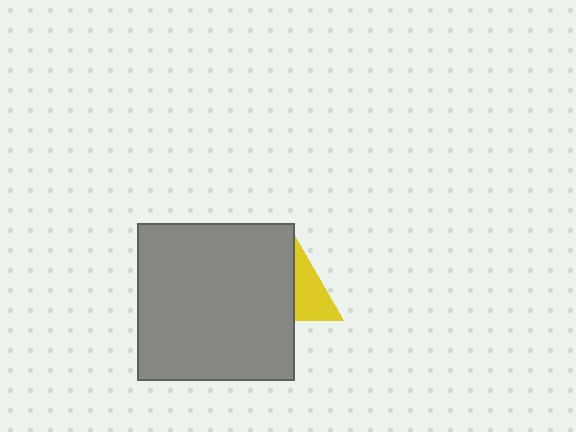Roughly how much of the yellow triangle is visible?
About half of it is visible (roughly 48%).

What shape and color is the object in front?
The object in front is a gray square.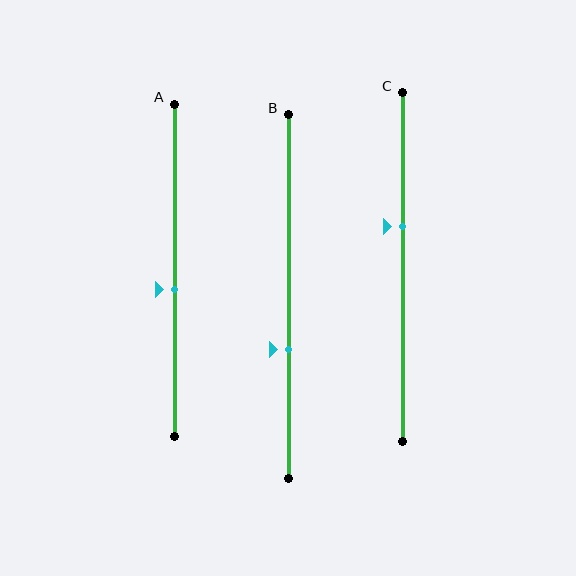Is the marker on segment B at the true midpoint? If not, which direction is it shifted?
No, the marker on segment B is shifted downward by about 15% of the segment length.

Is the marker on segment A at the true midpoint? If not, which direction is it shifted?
No, the marker on segment A is shifted downward by about 6% of the segment length.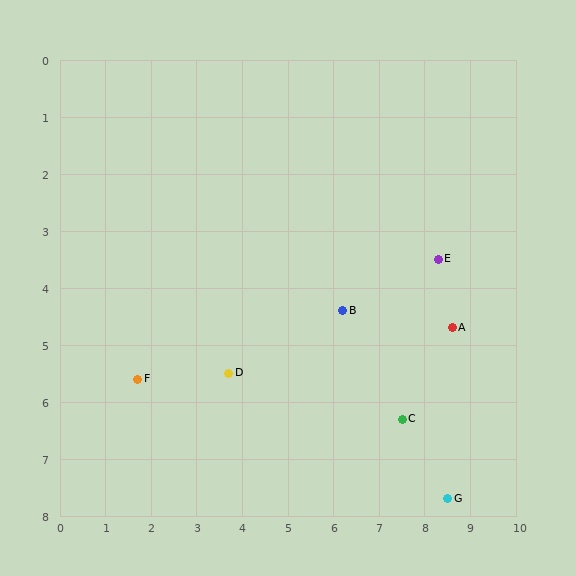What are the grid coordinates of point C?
Point C is at approximately (7.5, 6.3).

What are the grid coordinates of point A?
Point A is at approximately (8.6, 4.7).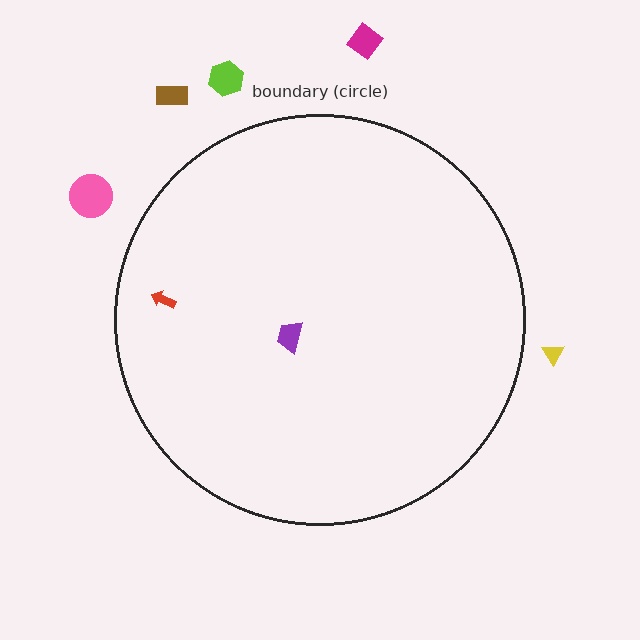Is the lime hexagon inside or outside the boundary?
Outside.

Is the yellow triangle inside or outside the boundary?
Outside.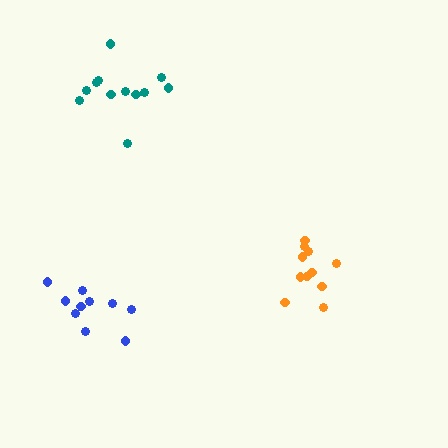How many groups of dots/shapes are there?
There are 3 groups.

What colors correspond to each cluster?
The clusters are colored: orange, teal, blue.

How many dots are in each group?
Group 1: 11 dots, Group 2: 12 dots, Group 3: 10 dots (33 total).